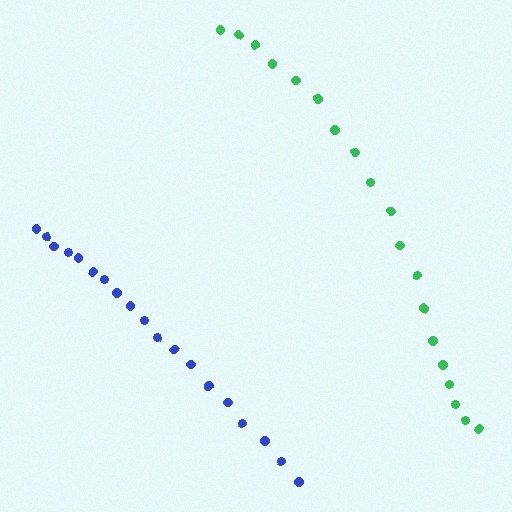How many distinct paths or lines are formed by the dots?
There are 2 distinct paths.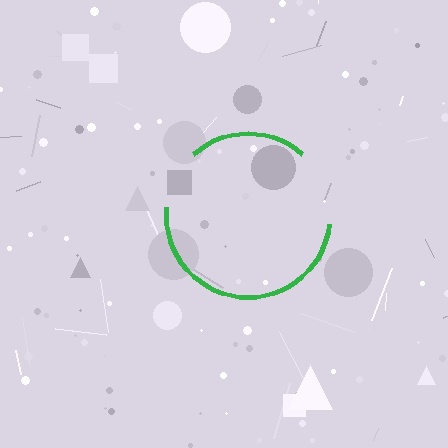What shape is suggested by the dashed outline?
The dashed outline suggests a circle.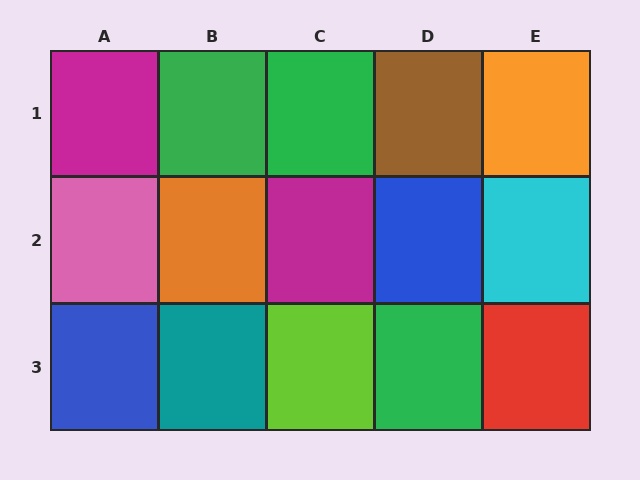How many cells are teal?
1 cell is teal.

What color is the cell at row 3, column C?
Lime.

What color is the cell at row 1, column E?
Orange.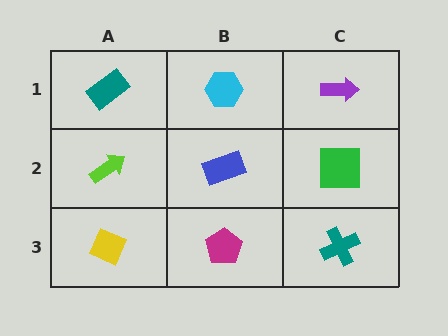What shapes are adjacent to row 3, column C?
A green square (row 2, column C), a magenta pentagon (row 3, column B).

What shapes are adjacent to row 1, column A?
A lime arrow (row 2, column A), a cyan hexagon (row 1, column B).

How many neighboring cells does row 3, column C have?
2.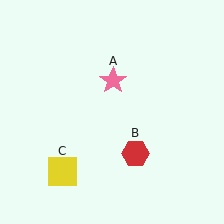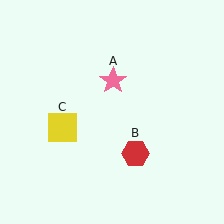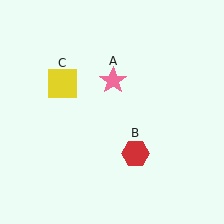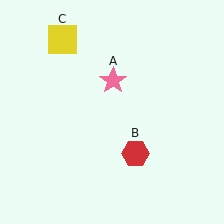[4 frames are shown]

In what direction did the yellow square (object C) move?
The yellow square (object C) moved up.